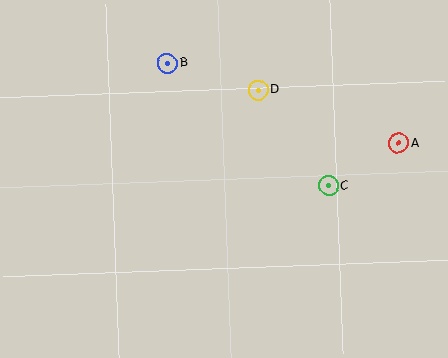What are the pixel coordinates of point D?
Point D is at (258, 90).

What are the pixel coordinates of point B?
Point B is at (167, 63).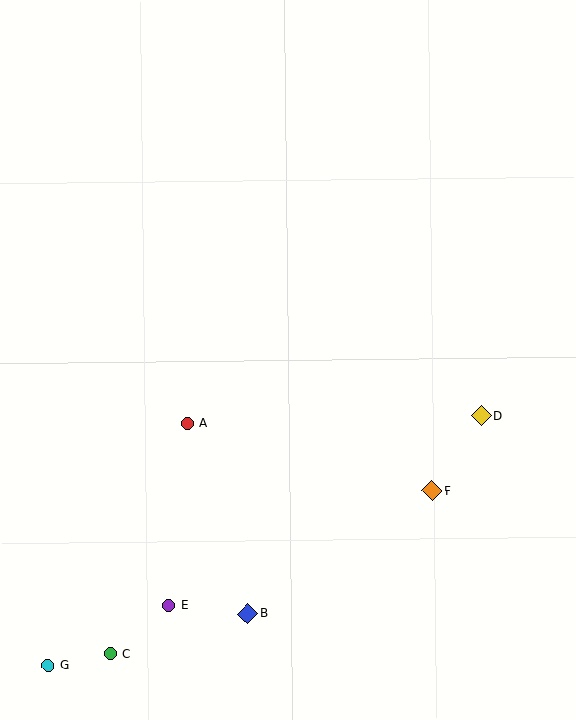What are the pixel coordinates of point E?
Point E is at (168, 606).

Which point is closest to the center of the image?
Point A at (187, 423) is closest to the center.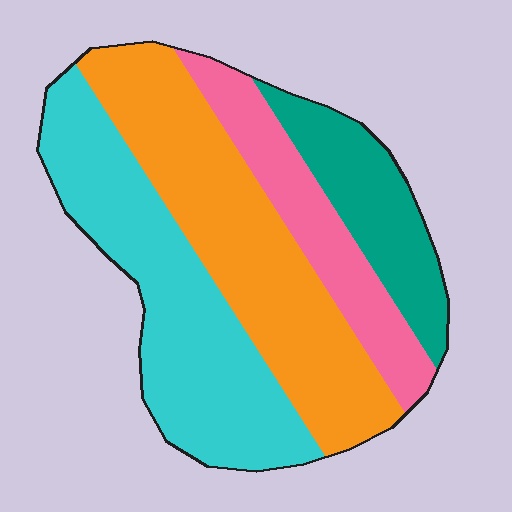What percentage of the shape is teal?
Teal takes up less than a sixth of the shape.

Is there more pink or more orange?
Orange.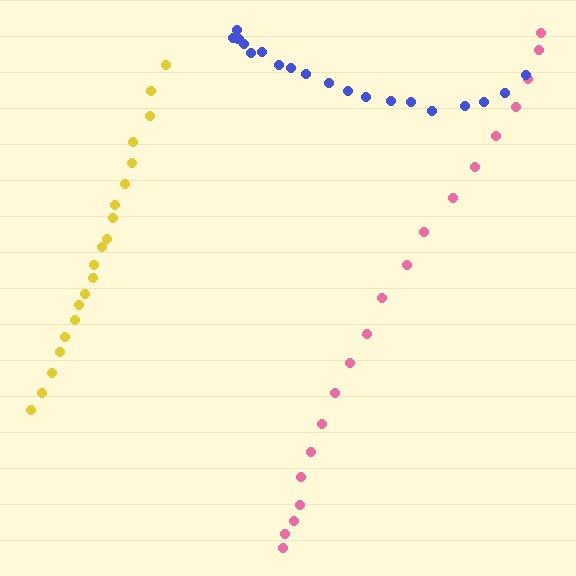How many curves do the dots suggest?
There are 3 distinct paths.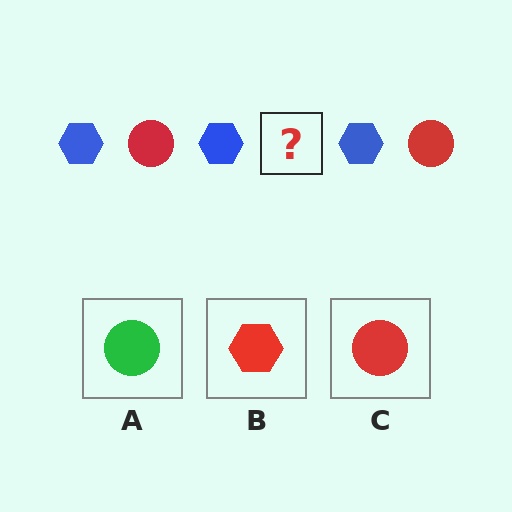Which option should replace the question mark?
Option C.